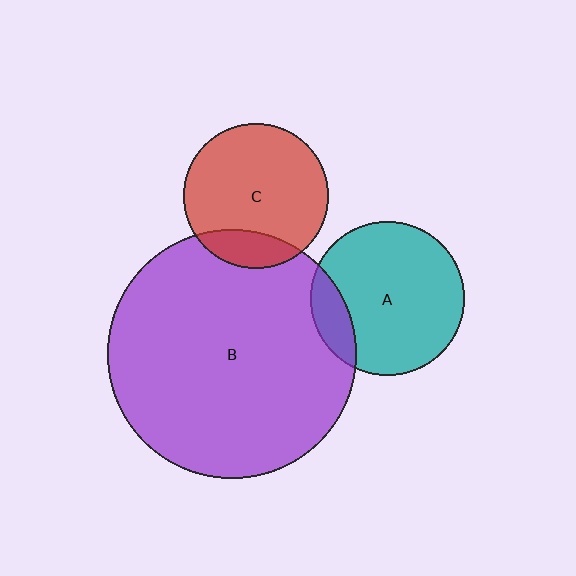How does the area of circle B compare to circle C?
Approximately 3.0 times.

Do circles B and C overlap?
Yes.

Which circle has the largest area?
Circle B (purple).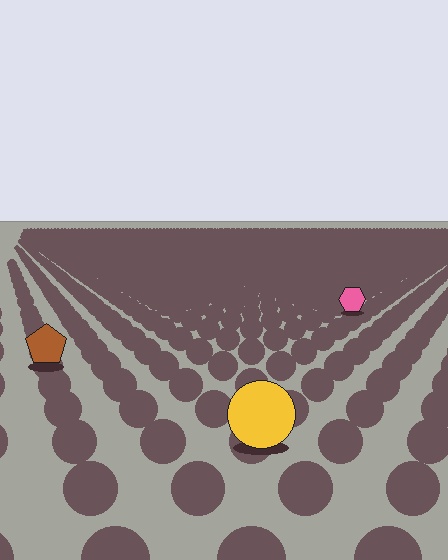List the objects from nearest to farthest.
From nearest to farthest: the yellow circle, the brown pentagon, the pink hexagon.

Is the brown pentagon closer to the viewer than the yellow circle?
No. The yellow circle is closer — you can tell from the texture gradient: the ground texture is coarser near it.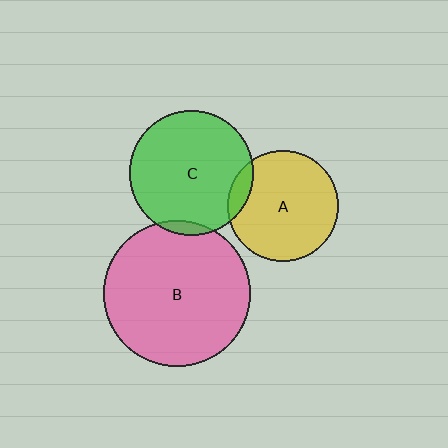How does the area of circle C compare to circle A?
Approximately 1.3 times.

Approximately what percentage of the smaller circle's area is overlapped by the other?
Approximately 5%.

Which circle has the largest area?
Circle B (pink).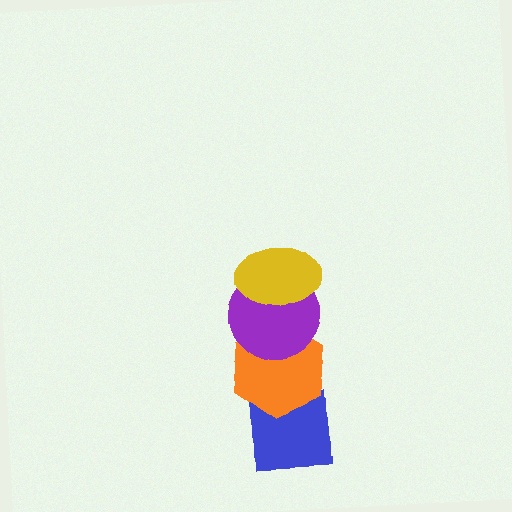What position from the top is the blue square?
The blue square is 4th from the top.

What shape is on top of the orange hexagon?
The purple circle is on top of the orange hexagon.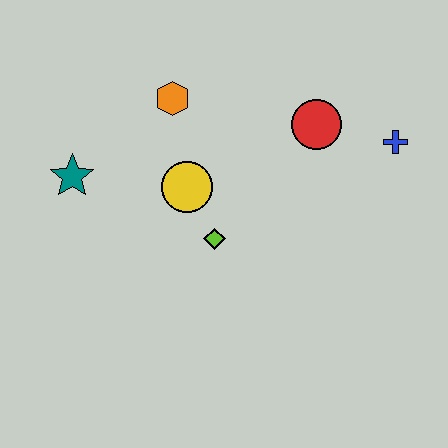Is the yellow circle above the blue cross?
No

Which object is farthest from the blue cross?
The teal star is farthest from the blue cross.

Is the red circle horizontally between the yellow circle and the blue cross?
Yes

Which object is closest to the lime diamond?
The yellow circle is closest to the lime diamond.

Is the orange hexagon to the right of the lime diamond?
No